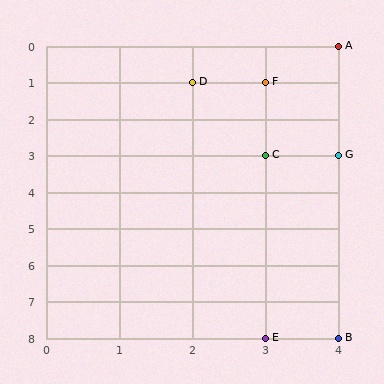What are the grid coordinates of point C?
Point C is at grid coordinates (3, 3).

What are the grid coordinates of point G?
Point G is at grid coordinates (4, 3).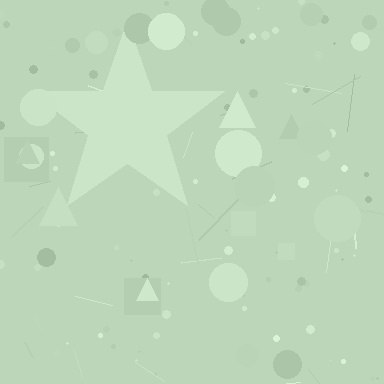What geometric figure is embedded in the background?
A star is embedded in the background.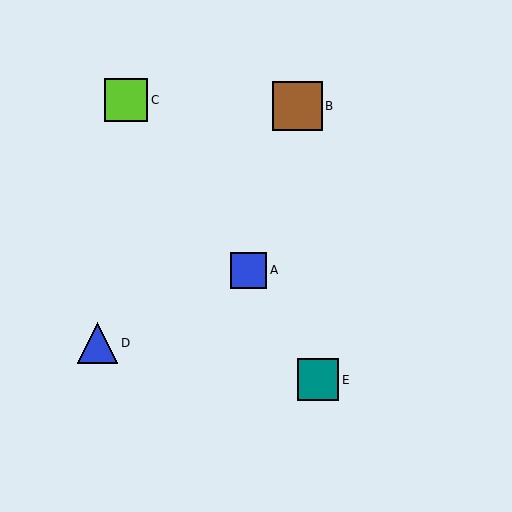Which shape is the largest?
The brown square (labeled B) is the largest.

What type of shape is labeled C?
Shape C is a lime square.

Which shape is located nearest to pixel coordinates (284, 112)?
The brown square (labeled B) at (298, 106) is nearest to that location.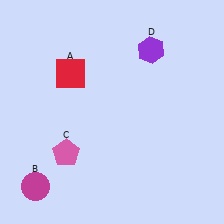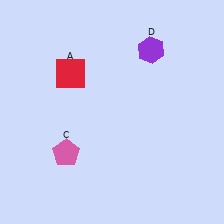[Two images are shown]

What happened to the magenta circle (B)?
The magenta circle (B) was removed in Image 2. It was in the bottom-left area of Image 1.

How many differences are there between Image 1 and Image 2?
There is 1 difference between the two images.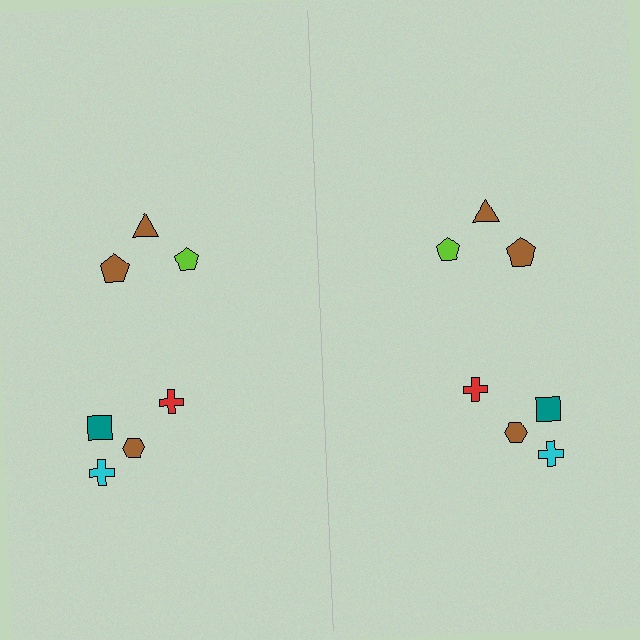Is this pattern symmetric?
Yes, this pattern has bilateral (reflection) symmetry.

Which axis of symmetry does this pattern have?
The pattern has a vertical axis of symmetry running through the center of the image.